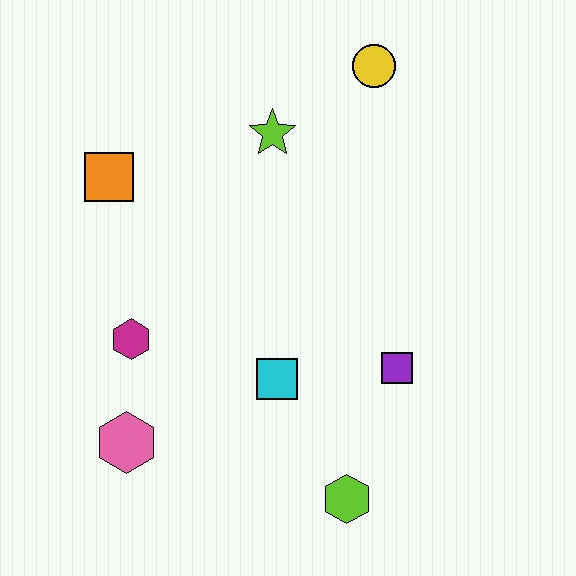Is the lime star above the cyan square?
Yes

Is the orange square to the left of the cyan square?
Yes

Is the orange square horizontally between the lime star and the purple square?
No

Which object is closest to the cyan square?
The purple square is closest to the cyan square.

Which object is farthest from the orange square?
The lime hexagon is farthest from the orange square.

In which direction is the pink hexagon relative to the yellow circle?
The pink hexagon is below the yellow circle.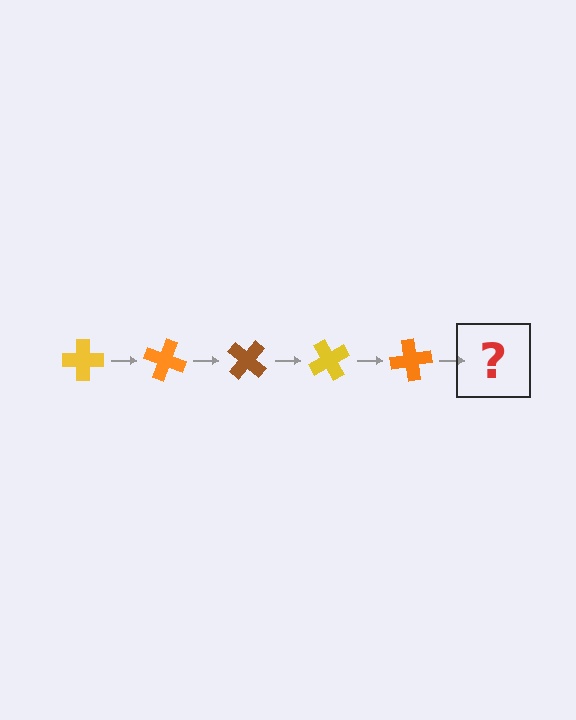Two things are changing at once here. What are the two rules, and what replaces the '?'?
The two rules are that it rotates 20 degrees each step and the color cycles through yellow, orange, and brown. The '?' should be a brown cross, rotated 100 degrees from the start.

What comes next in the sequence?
The next element should be a brown cross, rotated 100 degrees from the start.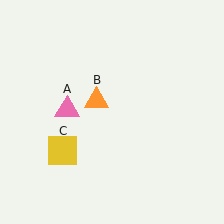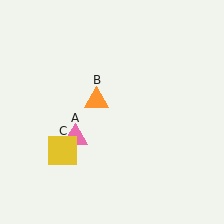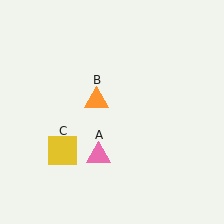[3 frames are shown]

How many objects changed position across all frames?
1 object changed position: pink triangle (object A).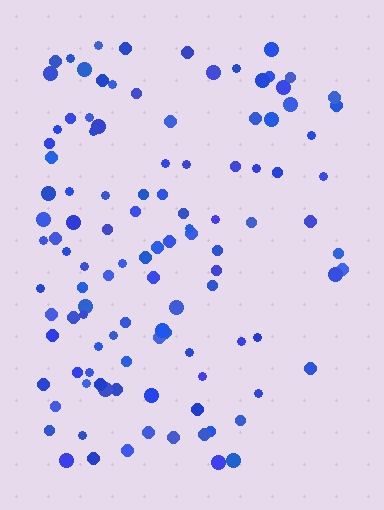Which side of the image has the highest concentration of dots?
The left.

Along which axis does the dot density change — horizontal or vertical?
Horizontal.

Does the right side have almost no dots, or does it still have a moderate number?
Still a moderate number, just noticeably fewer than the left.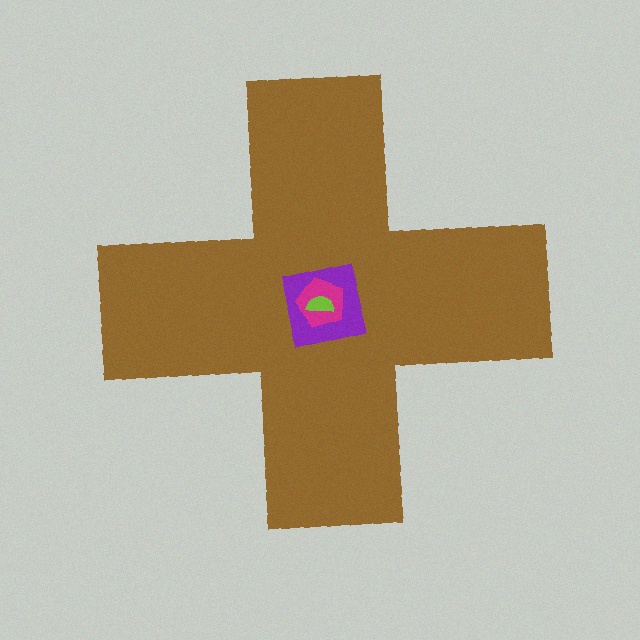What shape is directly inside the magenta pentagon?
The lime semicircle.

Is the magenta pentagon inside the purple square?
Yes.